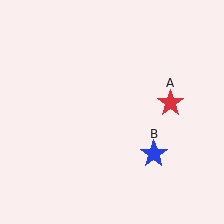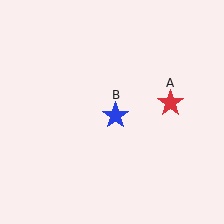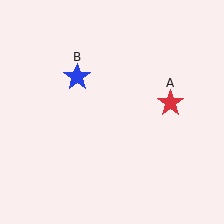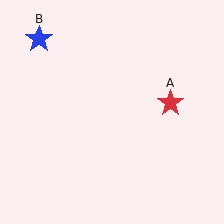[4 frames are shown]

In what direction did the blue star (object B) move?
The blue star (object B) moved up and to the left.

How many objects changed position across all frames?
1 object changed position: blue star (object B).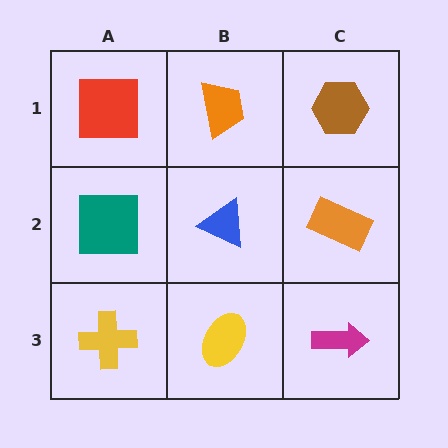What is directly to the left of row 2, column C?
A blue triangle.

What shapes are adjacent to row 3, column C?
An orange rectangle (row 2, column C), a yellow ellipse (row 3, column B).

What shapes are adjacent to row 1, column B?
A blue triangle (row 2, column B), a red square (row 1, column A), a brown hexagon (row 1, column C).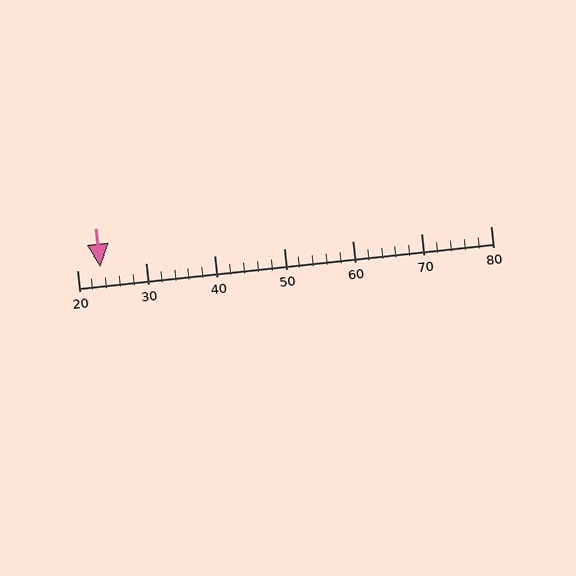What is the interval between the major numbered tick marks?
The major tick marks are spaced 10 units apart.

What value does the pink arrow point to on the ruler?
The pink arrow points to approximately 23.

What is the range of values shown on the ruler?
The ruler shows values from 20 to 80.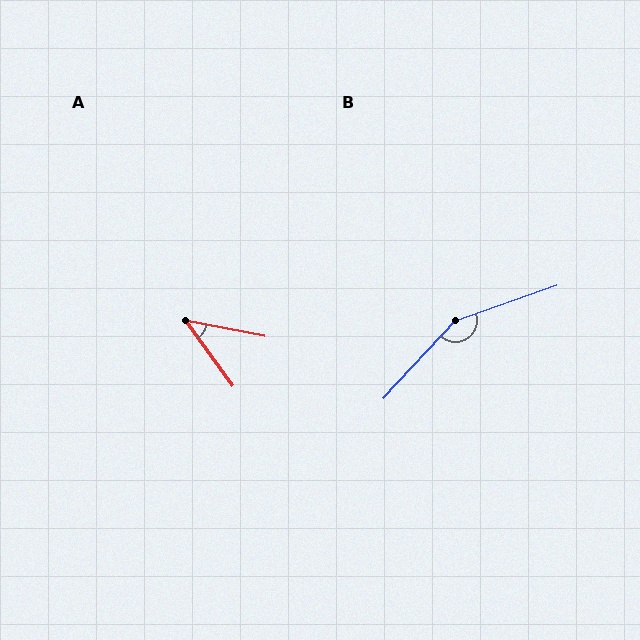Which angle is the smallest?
A, at approximately 43 degrees.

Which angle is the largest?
B, at approximately 152 degrees.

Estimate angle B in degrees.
Approximately 152 degrees.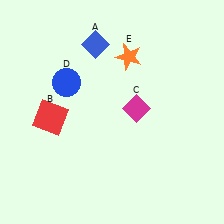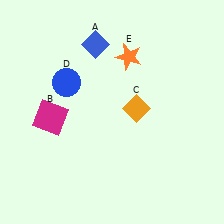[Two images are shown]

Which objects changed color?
B changed from red to magenta. C changed from magenta to orange.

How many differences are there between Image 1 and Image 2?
There are 2 differences between the two images.